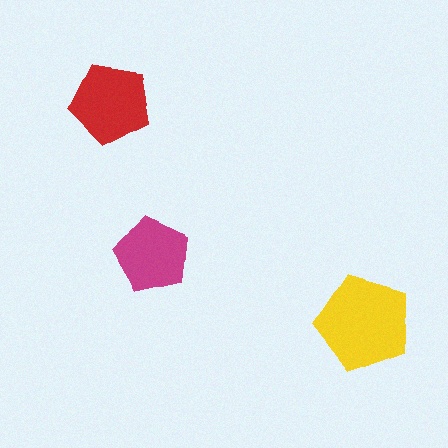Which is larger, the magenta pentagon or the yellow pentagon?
The yellow one.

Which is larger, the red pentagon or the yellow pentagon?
The yellow one.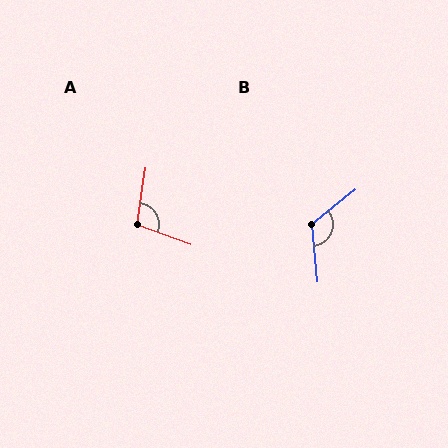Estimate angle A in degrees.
Approximately 101 degrees.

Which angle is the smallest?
A, at approximately 101 degrees.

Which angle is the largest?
B, at approximately 124 degrees.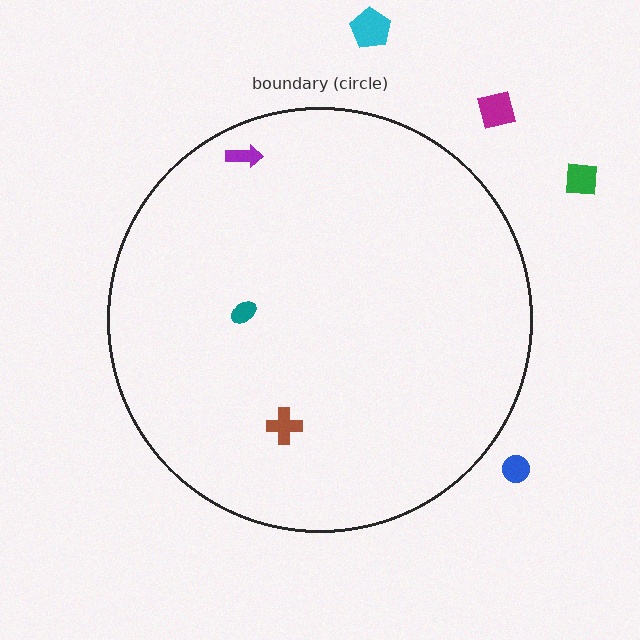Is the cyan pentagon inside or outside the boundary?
Outside.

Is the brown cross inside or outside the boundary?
Inside.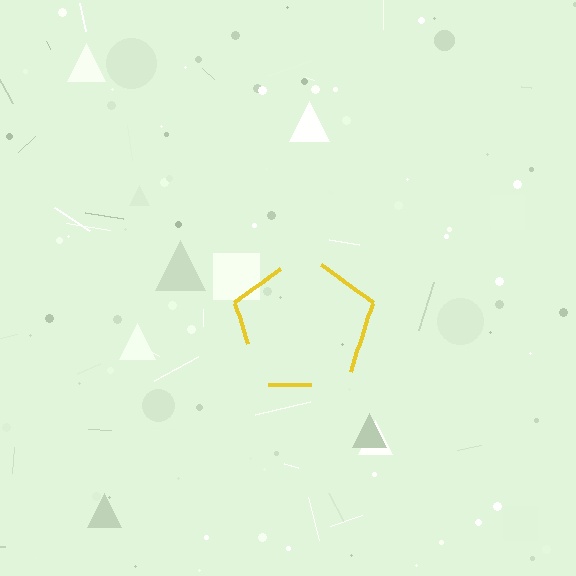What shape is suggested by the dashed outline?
The dashed outline suggests a pentagon.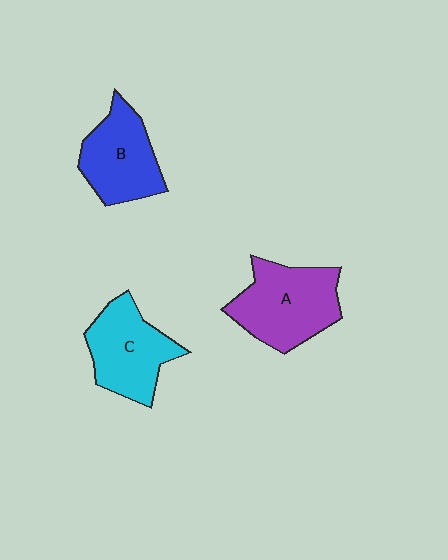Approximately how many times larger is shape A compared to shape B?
Approximately 1.2 times.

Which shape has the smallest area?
Shape B (blue).